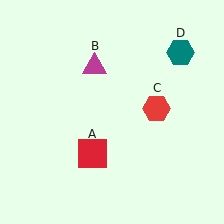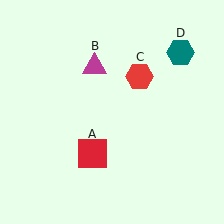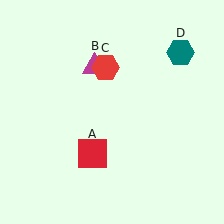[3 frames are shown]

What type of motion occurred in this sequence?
The red hexagon (object C) rotated counterclockwise around the center of the scene.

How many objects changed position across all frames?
1 object changed position: red hexagon (object C).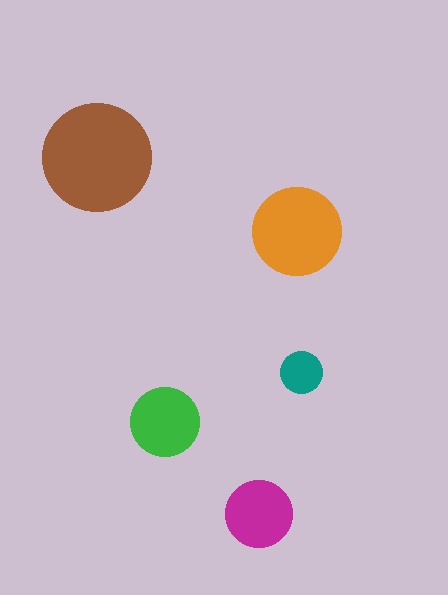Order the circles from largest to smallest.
the brown one, the orange one, the green one, the magenta one, the teal one.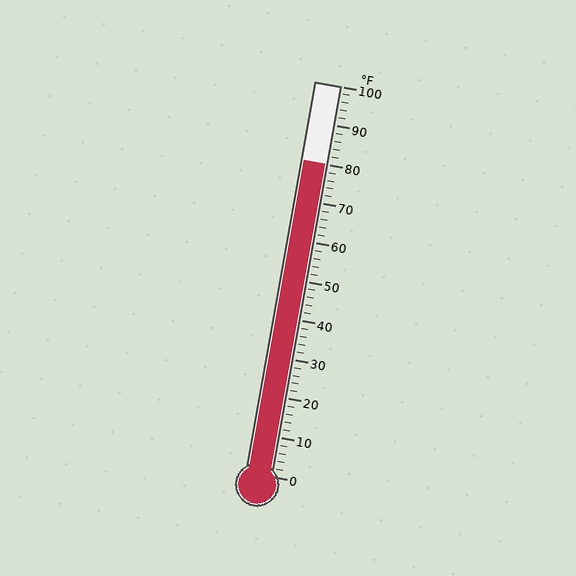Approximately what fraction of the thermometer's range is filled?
The thermometer is filled to approximately 80% of its range.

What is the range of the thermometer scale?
The thermometer scale ranges from 0°F to 100°F.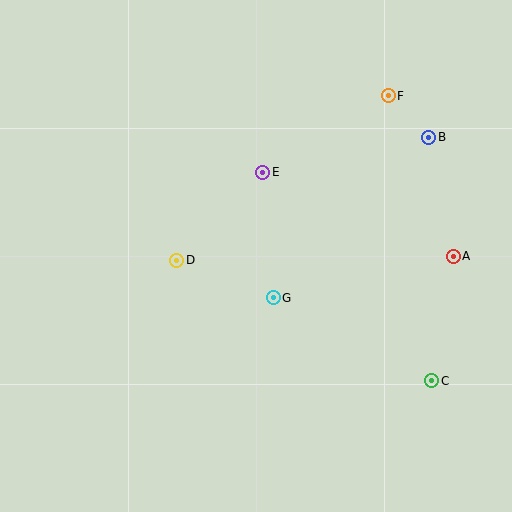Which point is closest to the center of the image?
Point G at (273, 298) is closest to the center.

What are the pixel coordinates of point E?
Point E is at (263, 172).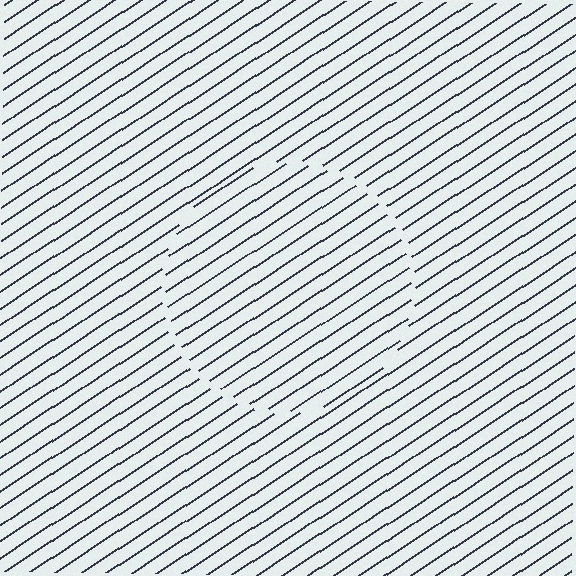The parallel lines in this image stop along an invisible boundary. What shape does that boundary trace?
An illusory circle. The interior of the shape contains the same grating, shifted by half a period — the contour is defined by the phase discontinuity where line-ends from the inner and outer gratings abut.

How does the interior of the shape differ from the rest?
The interior of the shape contains the same grating, shifted by half a period — the contour is defined by the phase discontinuity where line-ends from the inner and outer gratings abut.